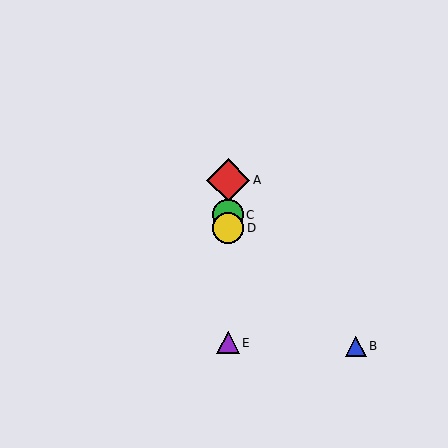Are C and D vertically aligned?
Yes, both are at x≈228.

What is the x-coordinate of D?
Object D is at x≈228.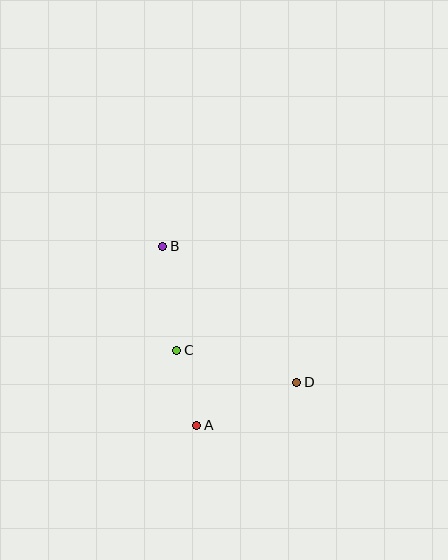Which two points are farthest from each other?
Points B and D are farthest from each other.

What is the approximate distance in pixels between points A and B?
The distance between A and B is approximately 182 pixels.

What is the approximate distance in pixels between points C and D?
The distance between C and D is approximately 124 pixels.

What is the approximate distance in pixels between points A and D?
The distance between A and D is approximately 109 pixels.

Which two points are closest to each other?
Points A and C are closest to each other.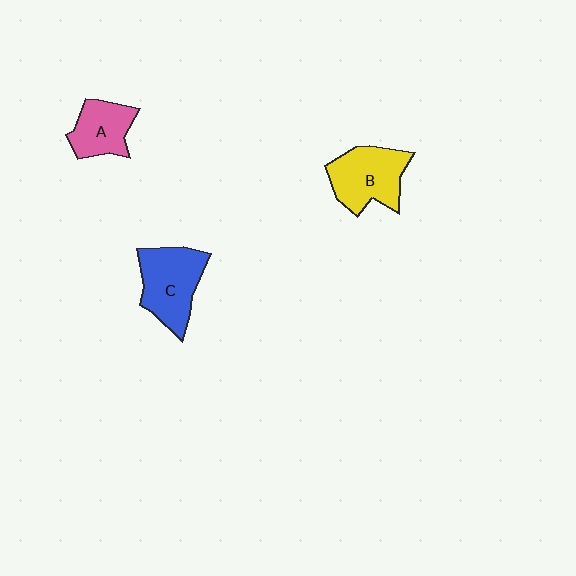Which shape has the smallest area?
Shape A (pink).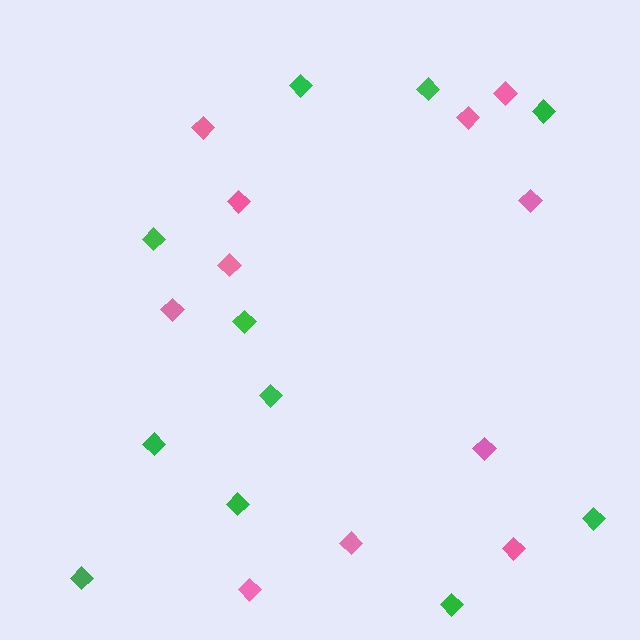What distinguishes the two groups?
There are 2 groups: one group of pink diamonds (11) and one group of green diamonds (11).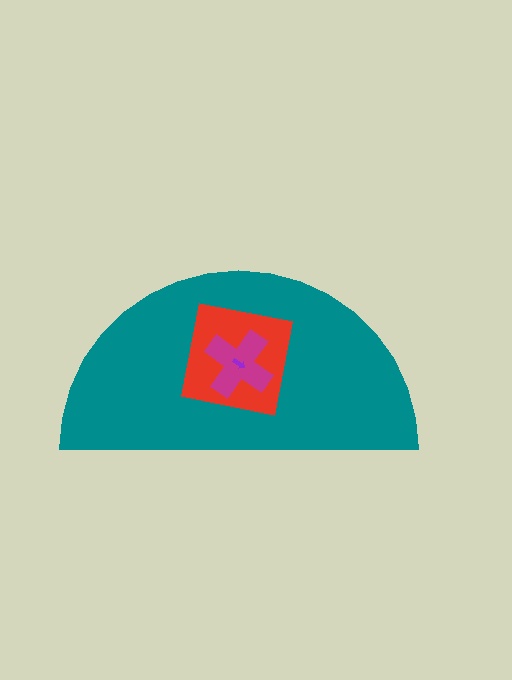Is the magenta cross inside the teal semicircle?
Yes.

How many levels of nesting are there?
4.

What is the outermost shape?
The teal semicircle.